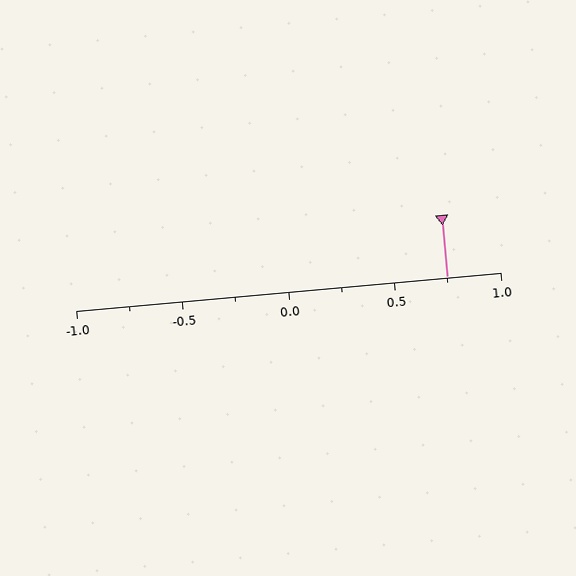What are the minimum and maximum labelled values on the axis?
The axis runs from -1.0 to 1.0.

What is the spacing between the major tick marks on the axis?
The major ticks are spaced 0.5 apart.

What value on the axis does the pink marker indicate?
The marker indicates approximately 0.75.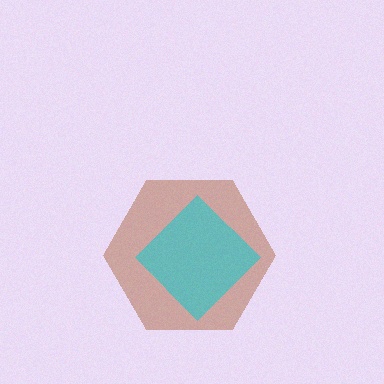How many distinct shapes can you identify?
There are 2 distinct shapes: a brown hexagon, a cyan diamond.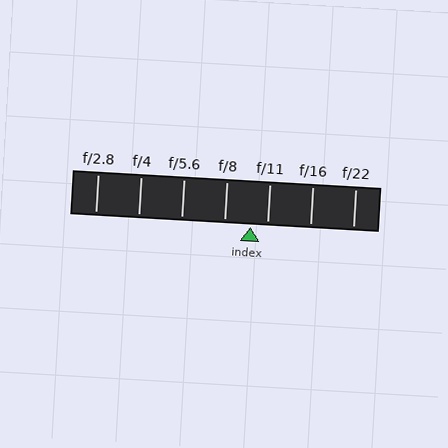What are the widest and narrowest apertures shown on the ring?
The widest aperture shown is f/2.8 and the narrowest is f/22.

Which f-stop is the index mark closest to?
The index mark is closest to f/11.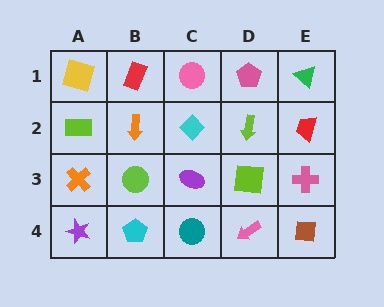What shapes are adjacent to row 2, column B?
A red rectangle (row 1, column B), a lime circle (row 3, column B), a lime rectangle (row 2, column A), a cyan diamond (row 2, column C).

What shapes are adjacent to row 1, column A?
A lime rectangle (row 2, column A), a red rectangle (row 1, column B).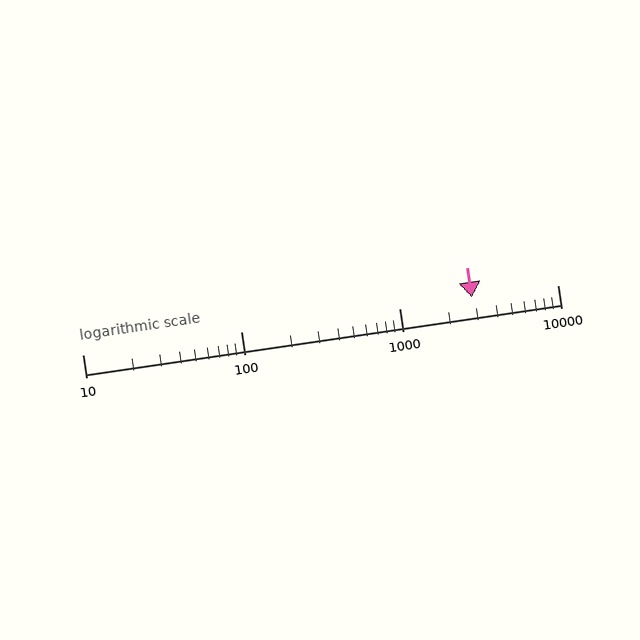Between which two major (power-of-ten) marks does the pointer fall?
The pointer is between 1000 and 10000.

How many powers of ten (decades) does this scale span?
The scale spans 3 decades, from 10 to 10000.